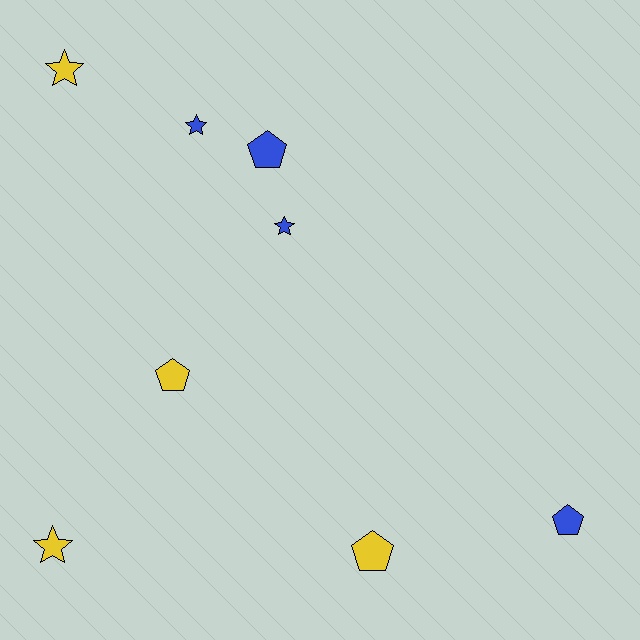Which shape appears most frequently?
Pentagon, with 4 objects.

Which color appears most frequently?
Yellow, with 4 objects.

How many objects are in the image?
There are 8 objects.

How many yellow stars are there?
There are 2 yellow stars.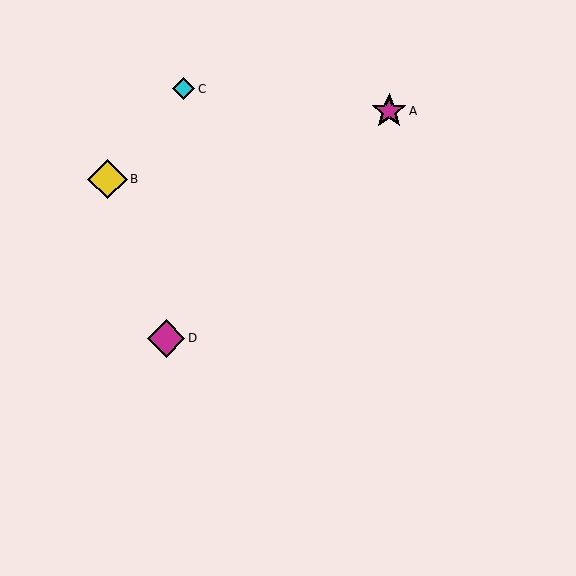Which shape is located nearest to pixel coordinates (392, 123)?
The magenta star (labeled A) at (389, 111) is nearest to that location.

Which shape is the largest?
The yellow diamond (labeled B) is the largest.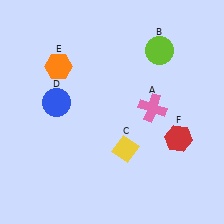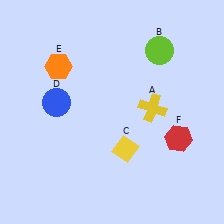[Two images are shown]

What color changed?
The cross (A) changed from pink in Image 1 to yellow in Image 2.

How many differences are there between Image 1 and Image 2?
There is 1 difference between the two images.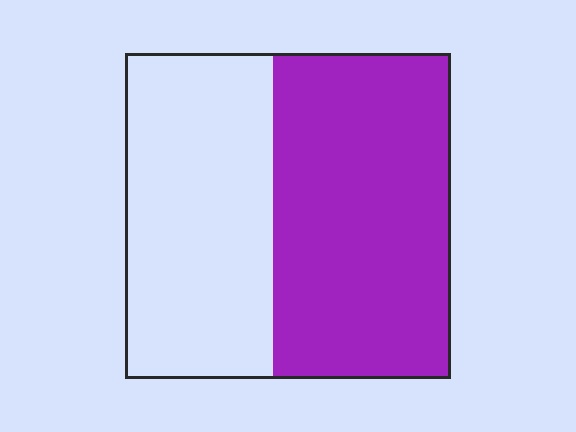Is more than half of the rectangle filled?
Yes.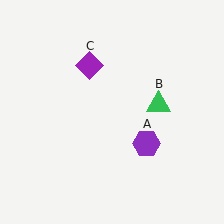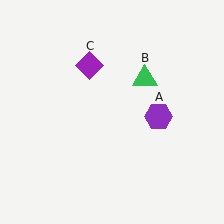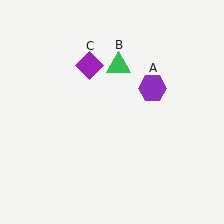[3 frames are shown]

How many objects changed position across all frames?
2 objects changed position: purple hexagon (object A), green triangle (object B).